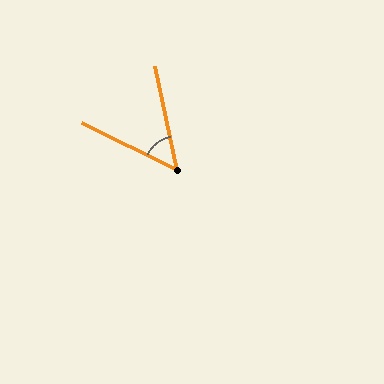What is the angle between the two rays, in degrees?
Approximately 52 degrees.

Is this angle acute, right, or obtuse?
It is acute.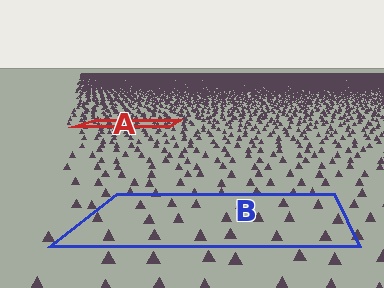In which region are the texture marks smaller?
The texture marks are smaller in region A, because it is farther away.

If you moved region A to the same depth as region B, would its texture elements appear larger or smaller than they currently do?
They would appear larger. At a closer depth, the same texture elements are projected at a bigger on-screen size.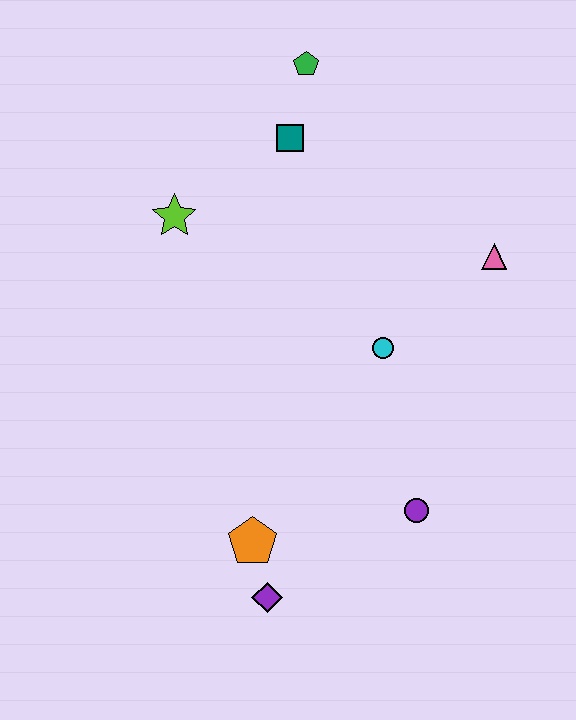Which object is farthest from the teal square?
The purple diamond is farthest from the teal square.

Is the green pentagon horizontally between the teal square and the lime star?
No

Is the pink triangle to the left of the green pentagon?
No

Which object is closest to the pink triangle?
The cyan circle is closest to the pink triangle.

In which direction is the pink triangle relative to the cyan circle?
The pink triangle is to the right of the cyan circle.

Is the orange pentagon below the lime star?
Yes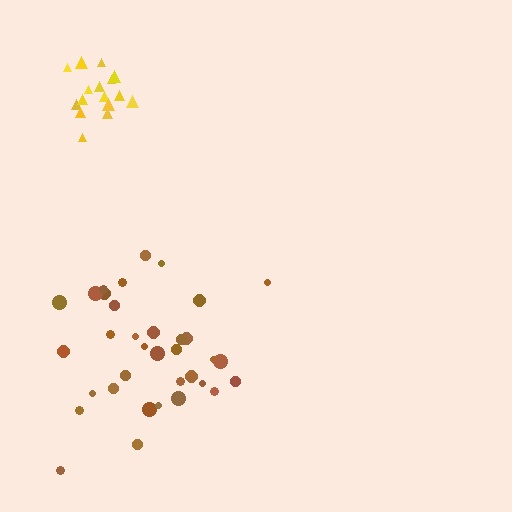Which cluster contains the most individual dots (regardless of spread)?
Brown (35).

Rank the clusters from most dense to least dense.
yellow, brown.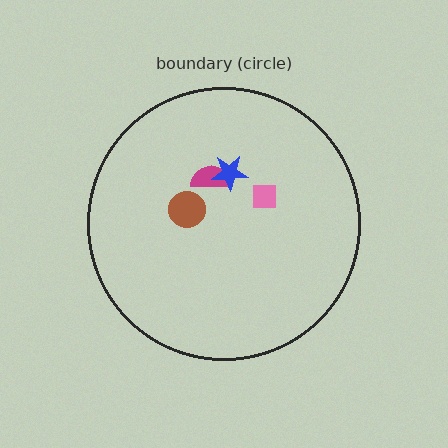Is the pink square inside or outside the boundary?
Inside.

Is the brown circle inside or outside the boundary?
Inside.